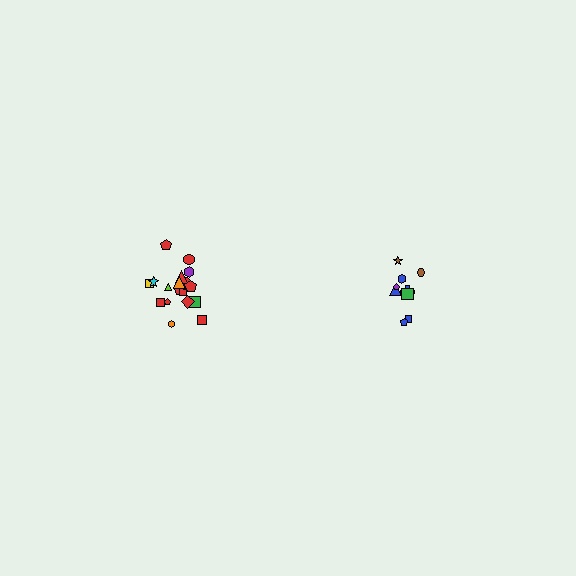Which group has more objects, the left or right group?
The left group.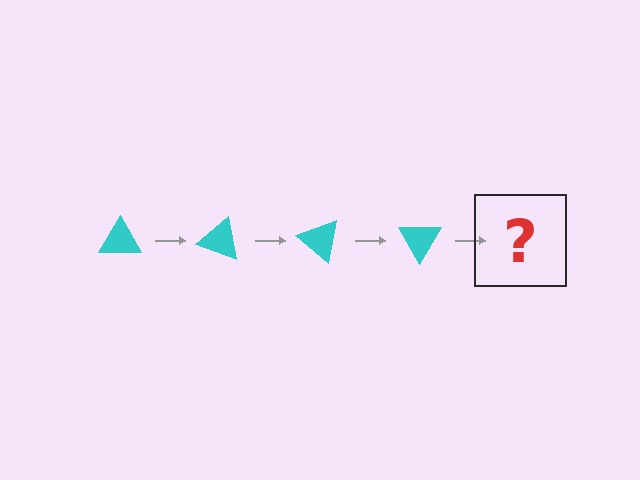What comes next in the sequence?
The next element should be a cyan triangle rotated 80 degrees.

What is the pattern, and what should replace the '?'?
The pattern is that the triangle rotates 20 degrees each step. The '?' should be a cyan triangle rotated 80 degrees.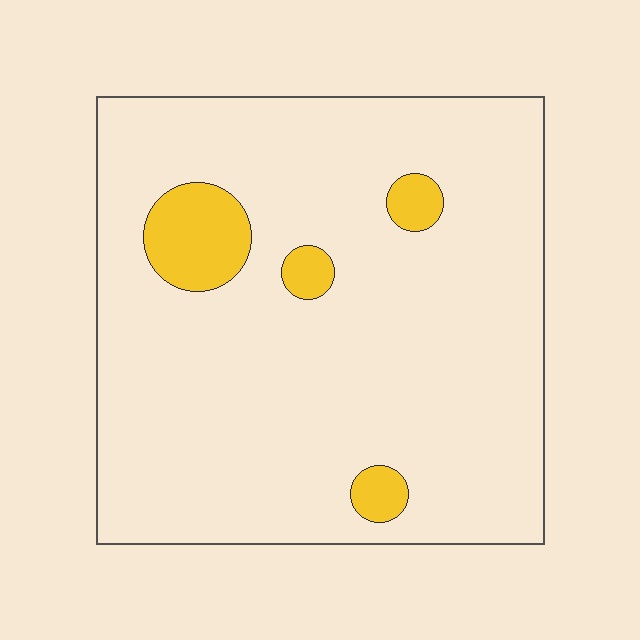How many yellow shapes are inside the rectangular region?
4.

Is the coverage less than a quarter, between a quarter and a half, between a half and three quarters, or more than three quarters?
Less than a quarter.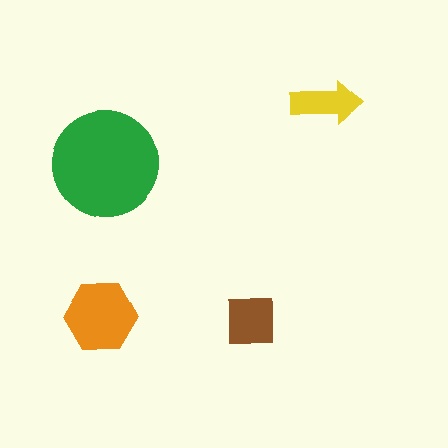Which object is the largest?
The green circle.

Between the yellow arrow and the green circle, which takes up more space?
The green circle.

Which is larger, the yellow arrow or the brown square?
The brown square.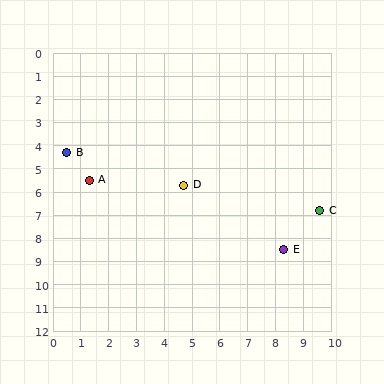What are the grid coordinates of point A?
Point A is at approximately (1.3, 5.5).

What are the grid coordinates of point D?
Point D is at approximately (4.7, 5.7).